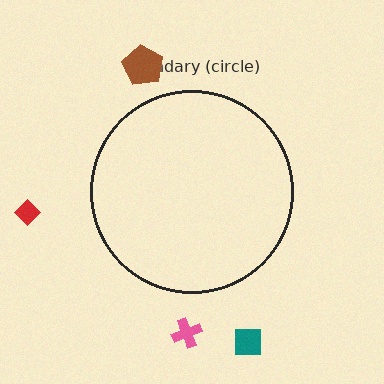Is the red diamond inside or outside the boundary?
Outside.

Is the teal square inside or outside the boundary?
Outside.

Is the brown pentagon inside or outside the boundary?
Outside.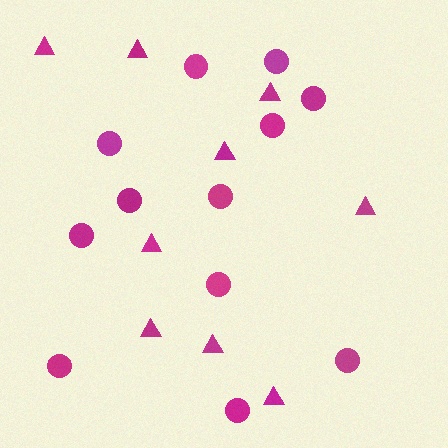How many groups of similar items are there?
There are 2 groups: one group of triangles (9) and one group of circles (12).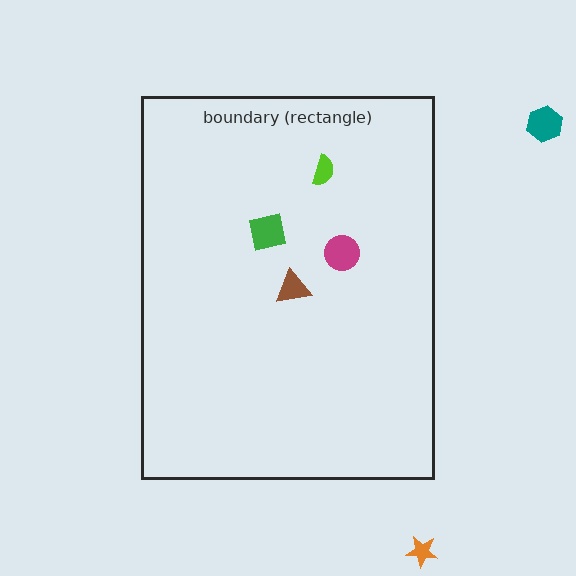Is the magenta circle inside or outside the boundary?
Inside.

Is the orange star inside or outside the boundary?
Outside.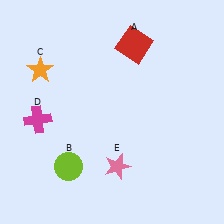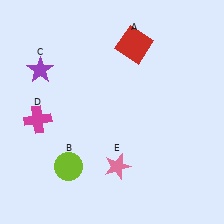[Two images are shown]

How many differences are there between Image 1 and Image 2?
There is 1 difference between the two images.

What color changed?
The star (C) changed from orange in Image 1 to purple in Image 2.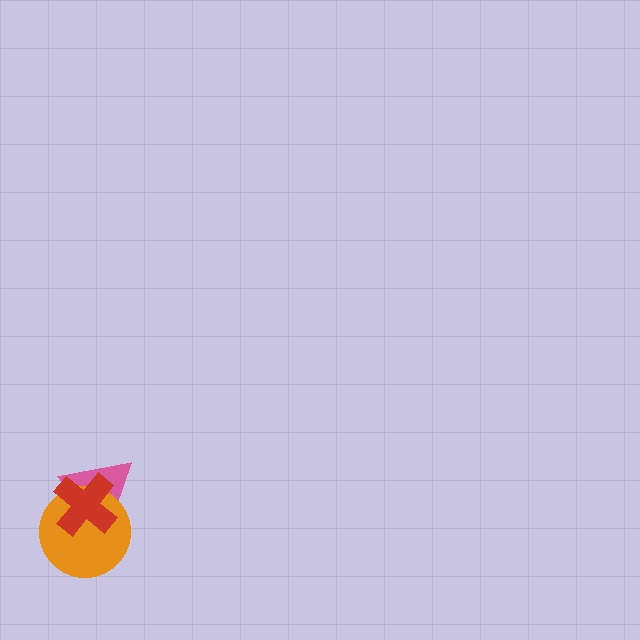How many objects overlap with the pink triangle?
2 objects overlap with the pink triangle.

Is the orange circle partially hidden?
Yes, it is partially covered by another shape.